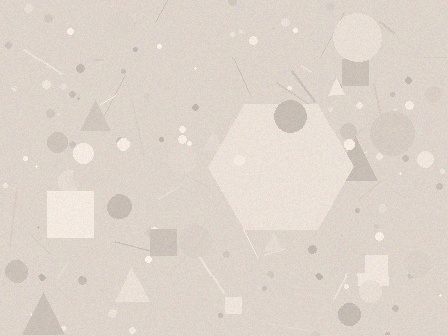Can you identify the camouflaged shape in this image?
The camouflaged shape is a hexagon.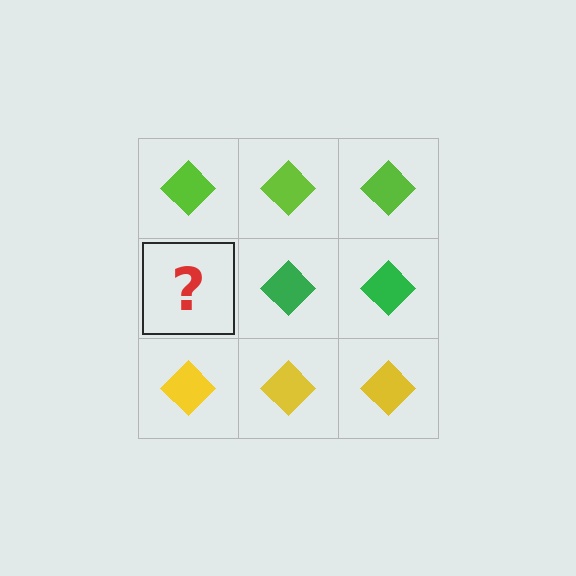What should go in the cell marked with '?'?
The missing cell should contain a green diamond.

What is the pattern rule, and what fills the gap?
The rule is that each row has a consistent color. The gap should be filled with a green diamond.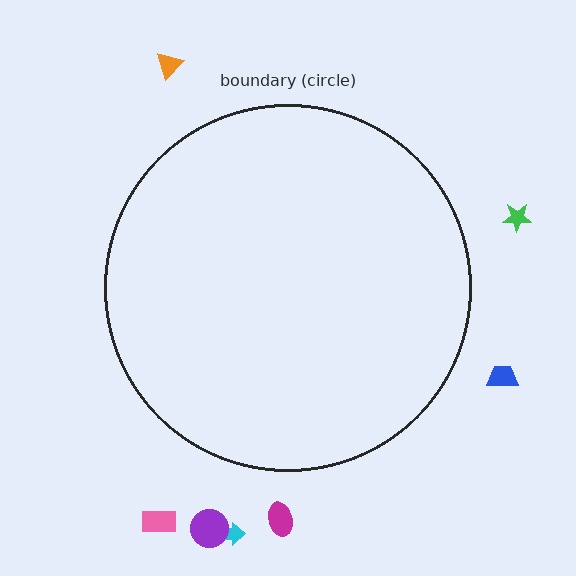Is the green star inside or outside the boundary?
Outside.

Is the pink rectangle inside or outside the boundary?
Outside.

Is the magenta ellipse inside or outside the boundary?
Outside.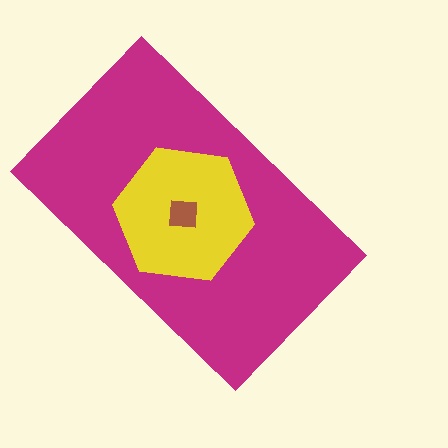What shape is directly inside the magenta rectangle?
The yellow hexagon.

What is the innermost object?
The brown square.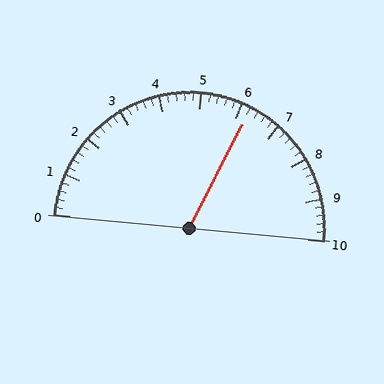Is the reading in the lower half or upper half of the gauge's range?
The reading is in the upper half of the range (0 to 10).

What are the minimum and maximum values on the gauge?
The gauge ranges from 0 to 10.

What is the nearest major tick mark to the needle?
The nearest major tick mark is 6.